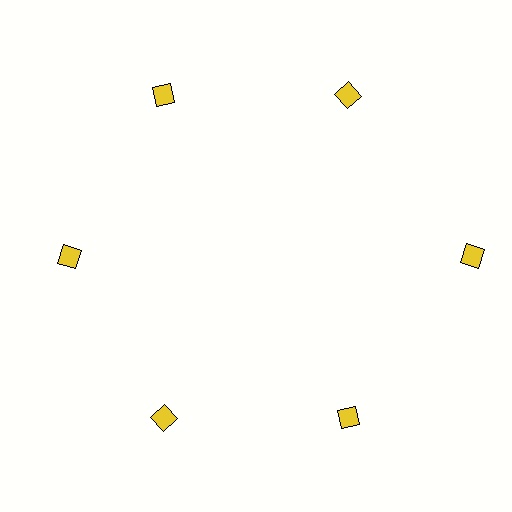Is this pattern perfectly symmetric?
No. The 6 yellow squares are arranged in a ring, but one element near the 3 o'clock position is pushed outward from the center, breaking the 6-fold rotational symmetry.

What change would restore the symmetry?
The symmetry would be restored by moving it inward, back onto the ring so that all 6 squares sit at equal angles and equal distance from the center.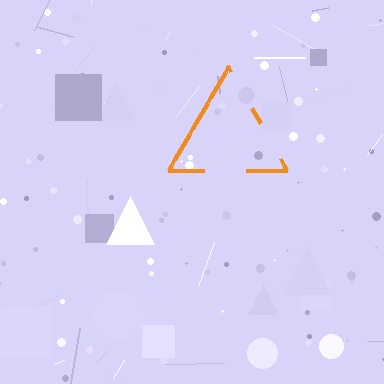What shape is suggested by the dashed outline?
The dashed outline suggests a triangle.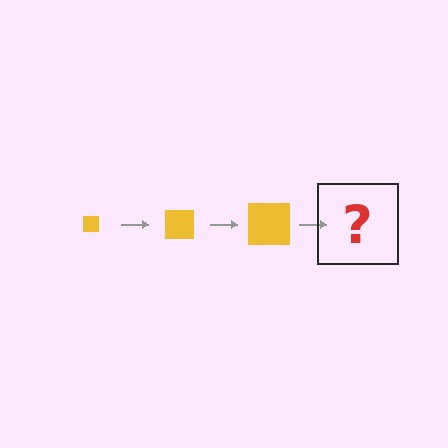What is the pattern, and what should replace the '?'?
The pattern is that the square gets progressively larger each step. The '?' should be a yellow square, larger than the previous one.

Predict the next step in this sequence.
The next step is a yellow square, larger than the previous one.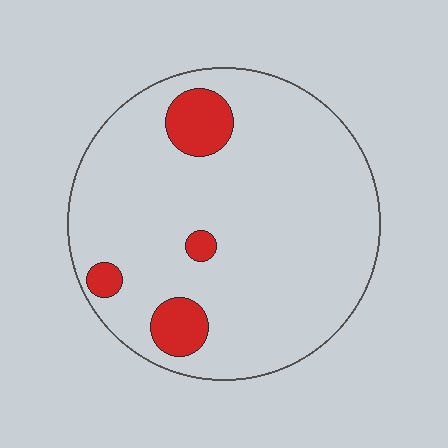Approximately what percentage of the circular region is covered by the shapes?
Approximately 10%.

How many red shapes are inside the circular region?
4.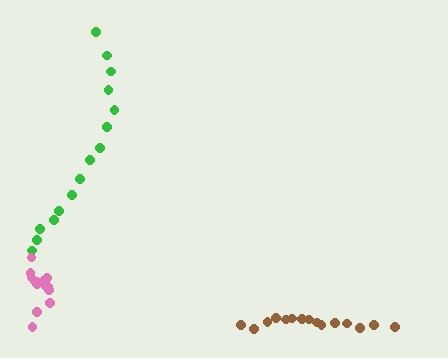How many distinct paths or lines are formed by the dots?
There are 3 distinct paths.